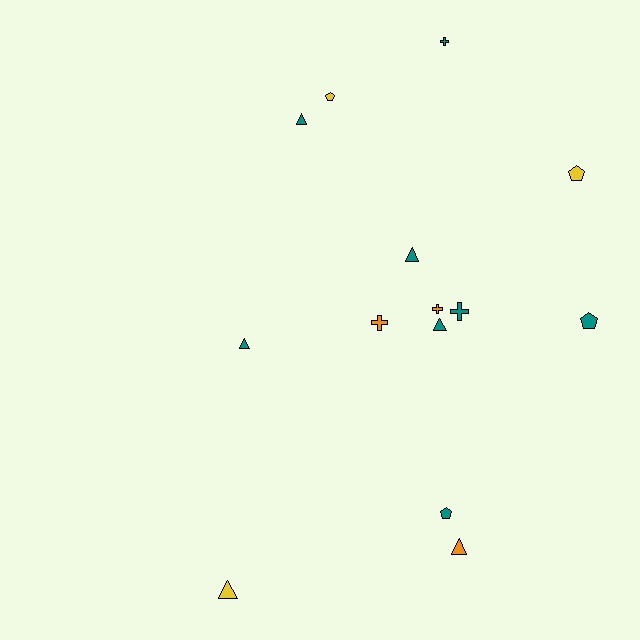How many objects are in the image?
There are 14 objects.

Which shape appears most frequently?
Triangle, with 6 objects.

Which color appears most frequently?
Teal, with 8 objects.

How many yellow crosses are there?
There are no yellow crosses.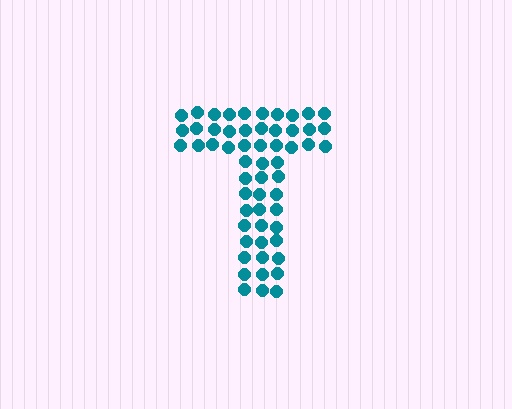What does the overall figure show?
The overall figure shows the letter T.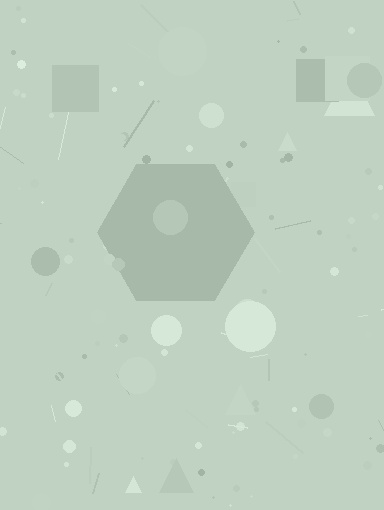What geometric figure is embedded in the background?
A hexagon is embedded in the background.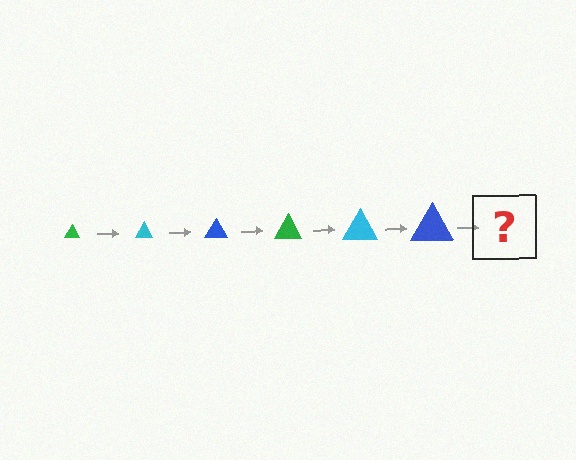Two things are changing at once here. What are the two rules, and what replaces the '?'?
The two rules are that the triangle grows larger each step and the color cycles through green, cyan, and blue. The '?' should be a green triangle, larger than the previous one.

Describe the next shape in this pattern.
It should be a green triangle, larger than the previous one.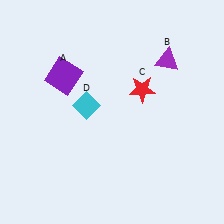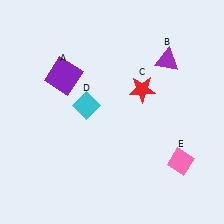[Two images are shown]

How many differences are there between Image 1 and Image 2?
There is 1 difference between the two images.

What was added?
A pink diamond (E) was added in Image 2.